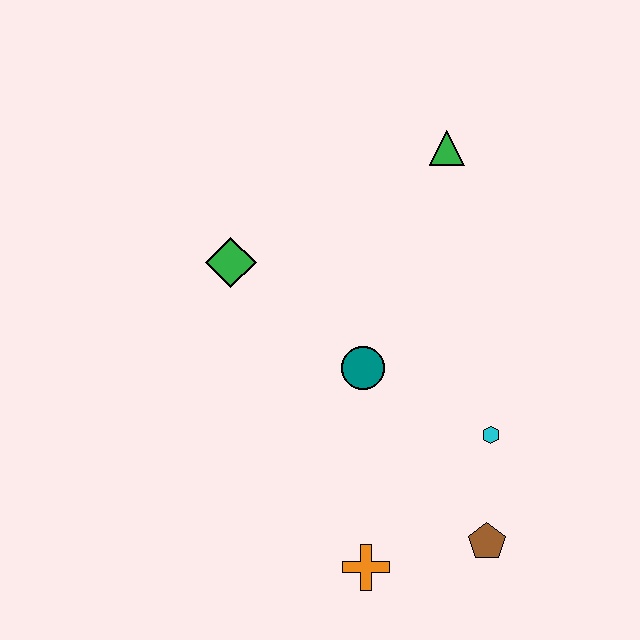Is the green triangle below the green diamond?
No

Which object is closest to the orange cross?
The brown pentagon is closest to the orange cross.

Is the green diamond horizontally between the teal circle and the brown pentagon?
No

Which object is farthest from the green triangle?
The orange cross is farthest from the green triangle.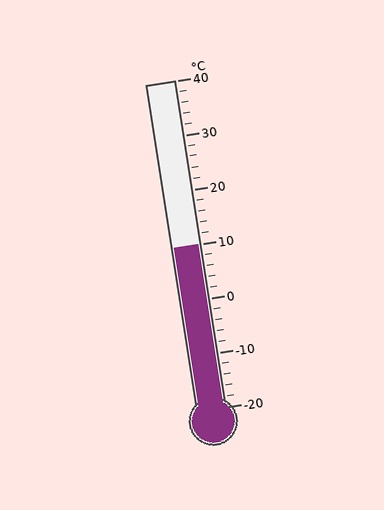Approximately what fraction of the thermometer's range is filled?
The thermometer is filled to approximately 50% of its range.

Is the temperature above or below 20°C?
The temperature is below 20°C.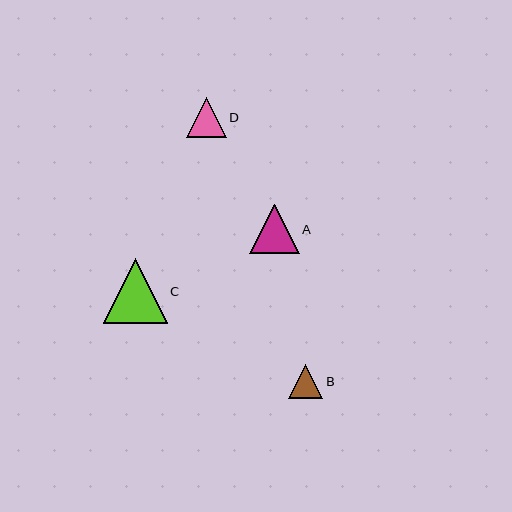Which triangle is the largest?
Triangle C is the largest with a size of approximately 64 pixels.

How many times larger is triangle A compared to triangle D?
Triangle A is approximately 1.2 times the size of triangle D.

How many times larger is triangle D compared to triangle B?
Triangle D is approximately 1.2 times the size of triangle B.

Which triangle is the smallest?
Triangle B is the smallest with a size of approximately 34 pixels.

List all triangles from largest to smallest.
From largest to smallest: C, A, D, B.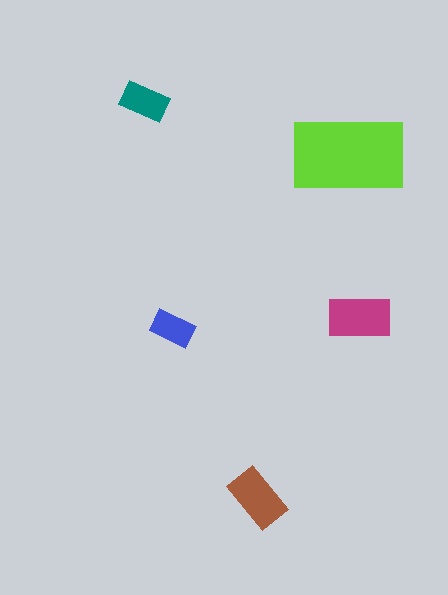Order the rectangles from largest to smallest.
the lime one, the magenta one, the brown one, the teal one, the blue one.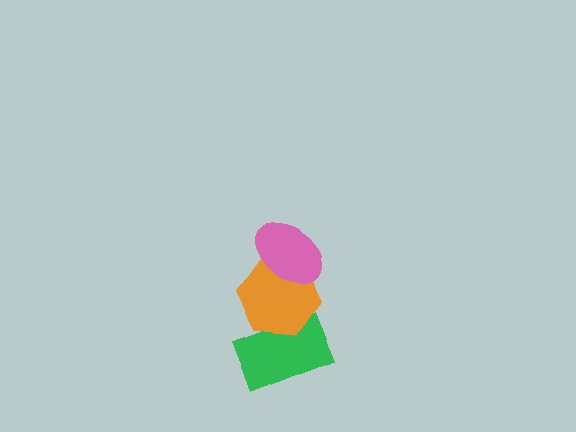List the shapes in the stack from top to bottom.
From top to bottom: the pink ellipse, the orange hexagon, the green rectangle.